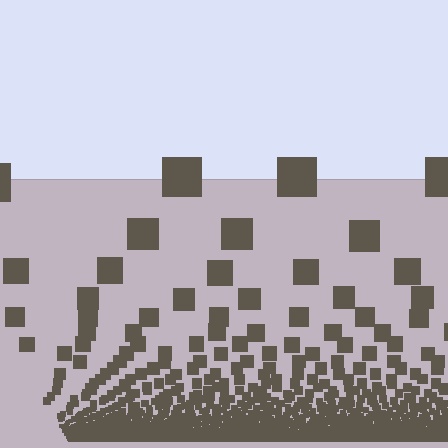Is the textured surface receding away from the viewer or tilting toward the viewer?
The surface appears to tilt toward the viewer. Texture elements get larger and sparser toward the top.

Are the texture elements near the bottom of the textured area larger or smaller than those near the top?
Smaller. The gradient is inverted — elements near the bottom are smaller and denser.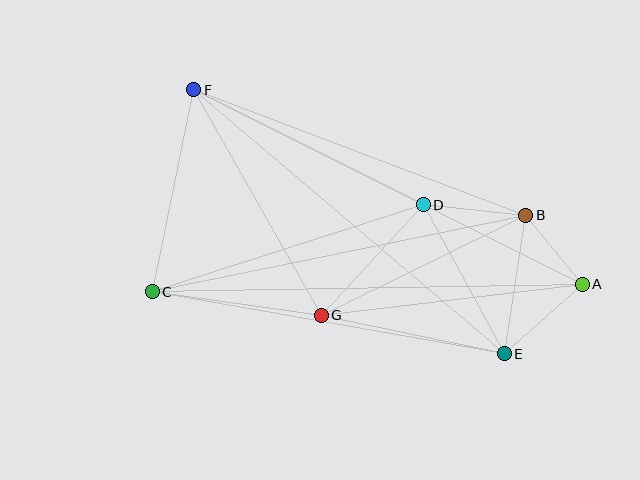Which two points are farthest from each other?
Points A and F are farthest from each other.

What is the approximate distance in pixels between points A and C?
The distance between A and C is approximately 430 pixels.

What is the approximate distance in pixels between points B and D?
The distance between B and D is approximately 103 pixels.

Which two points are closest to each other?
Points A and B are closest to each other.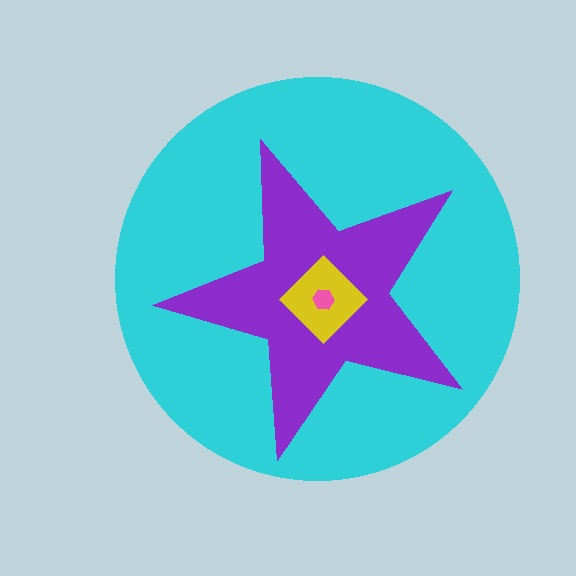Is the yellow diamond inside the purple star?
Yes.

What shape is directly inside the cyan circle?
The purple star.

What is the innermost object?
The pink hexagon.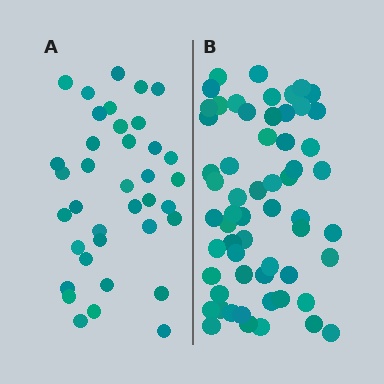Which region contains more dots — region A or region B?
Region B (the right region) has more dots.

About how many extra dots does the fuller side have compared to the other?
Region B has approximately 20 more dots than region A.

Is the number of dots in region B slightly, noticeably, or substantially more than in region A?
Region B has substantially more. The ratio is roughly 1.6 to 1.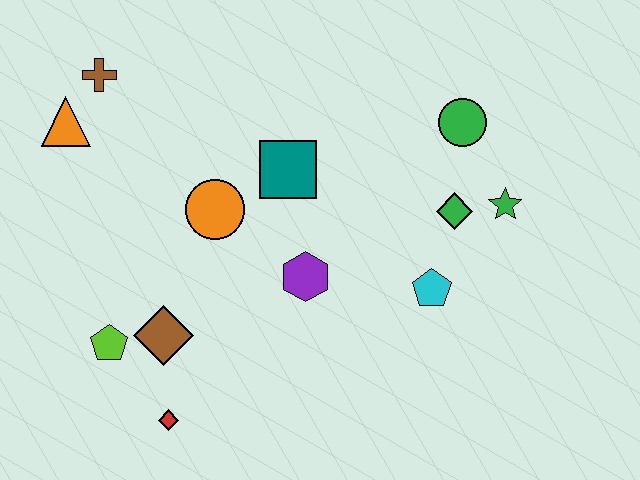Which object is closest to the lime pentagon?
The brown diamond is closest to the lime pentagon.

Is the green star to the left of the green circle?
No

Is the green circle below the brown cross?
Yes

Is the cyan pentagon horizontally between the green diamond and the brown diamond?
Yes